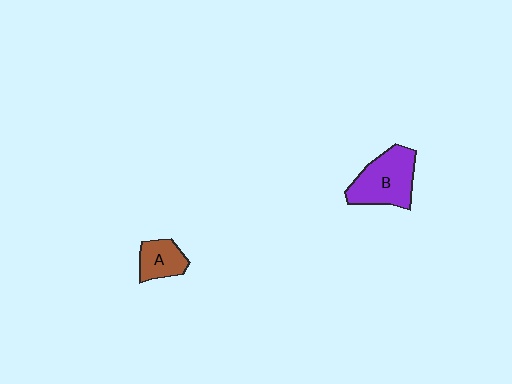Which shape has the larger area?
Shape B (purple).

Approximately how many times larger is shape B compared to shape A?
Approximately 1.8 times.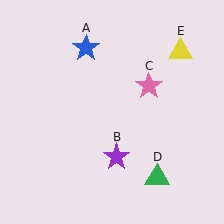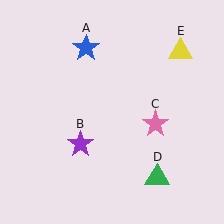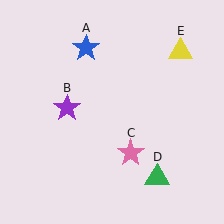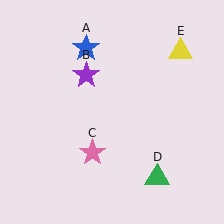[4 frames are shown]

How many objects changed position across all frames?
2 objects changed position: purple star (object B), pink star (object C).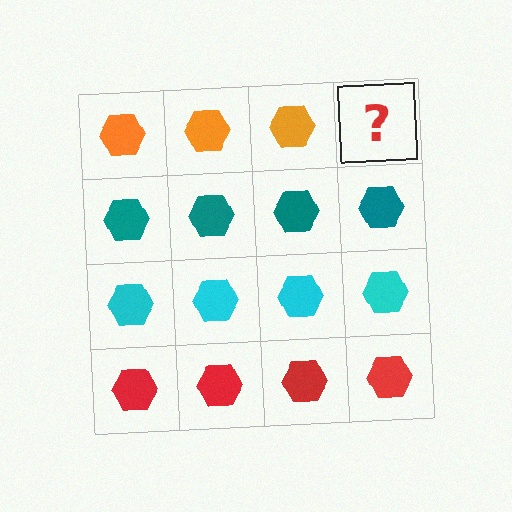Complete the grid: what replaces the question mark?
The question mark should be replaced with an orange hexagon.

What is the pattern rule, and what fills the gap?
The rule is that each row has a consistent color. The gap should be filled with an orange hexagon.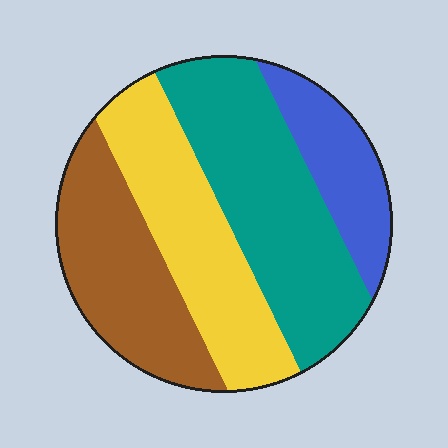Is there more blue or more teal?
Teal.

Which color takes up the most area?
Teal, at roughly 35%.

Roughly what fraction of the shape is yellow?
Yellow covers roughly 25% of the shape.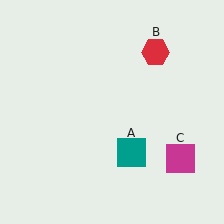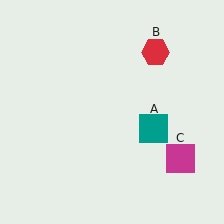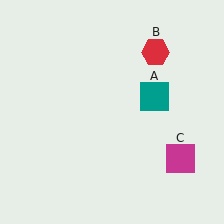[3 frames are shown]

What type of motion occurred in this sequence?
The teal square (object A) rotated counterclockwise around the center of the scene.